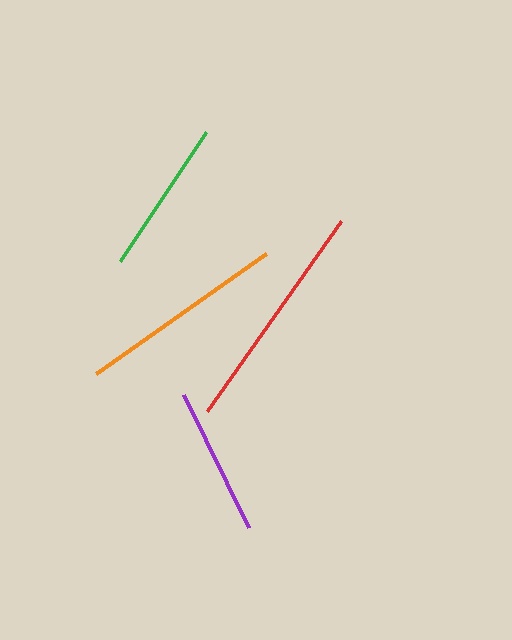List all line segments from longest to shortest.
From longest to shortest: red, orange, green, purple.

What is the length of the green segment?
The green segment is approximately 155 pixels long.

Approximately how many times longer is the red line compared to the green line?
The red line is approximately 1.5 times the length of the green line.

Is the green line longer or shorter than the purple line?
The green line is longer than the purple line.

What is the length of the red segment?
The red segment is approximately 232 pixels long.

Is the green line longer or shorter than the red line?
The red line is longer than the green line.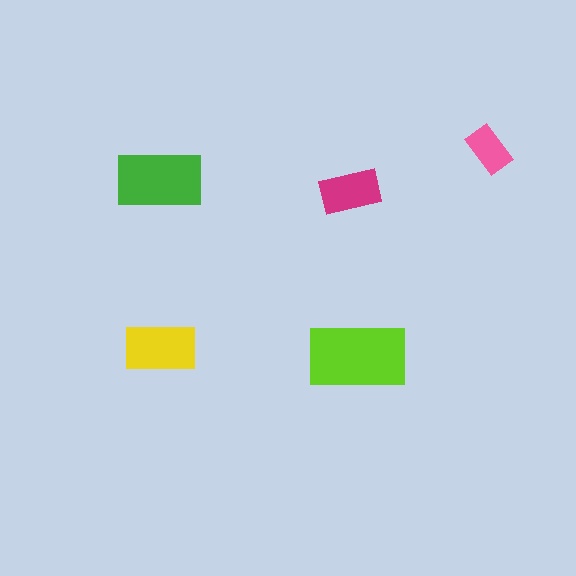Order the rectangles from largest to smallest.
the lime one, the green one, the yellow one, the magenta one, the pink one.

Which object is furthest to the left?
The green rectangle is leftmost.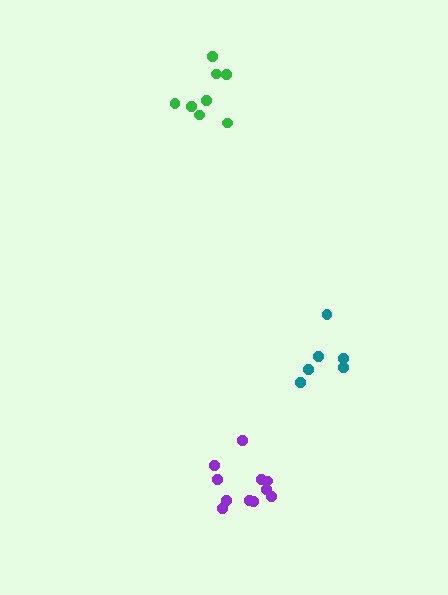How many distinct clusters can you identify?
There are 3 distinct clusters.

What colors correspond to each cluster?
The clusters are colored: green, teal, purple.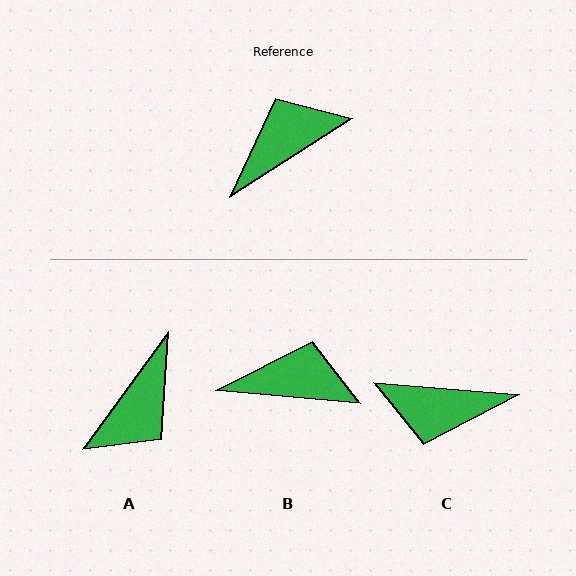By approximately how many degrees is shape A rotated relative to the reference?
Approximately 158 degrees clockwise.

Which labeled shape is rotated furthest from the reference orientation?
A, about 158 degrees away.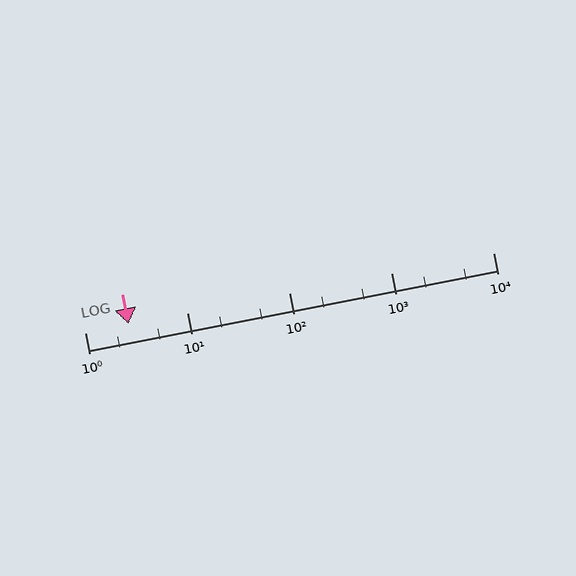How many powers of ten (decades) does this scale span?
The scale spans 4 decades, from 1 to 10000.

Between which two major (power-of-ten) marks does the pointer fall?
The pointer is between 1 and 10.